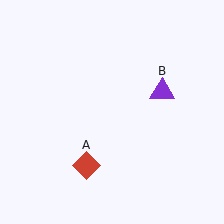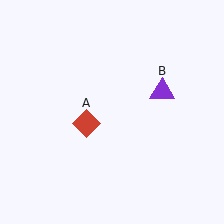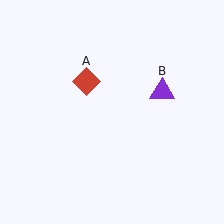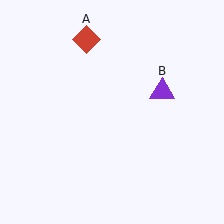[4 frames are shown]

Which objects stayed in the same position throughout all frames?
Purple triangle (object B) remained stationary.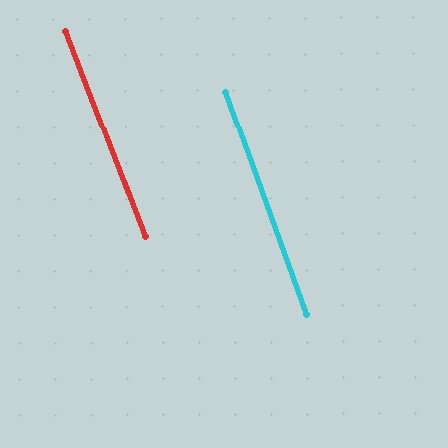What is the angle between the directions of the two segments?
Approximately 1 degree.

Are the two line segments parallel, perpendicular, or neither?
Parallel — their directions differ by only 1.3°.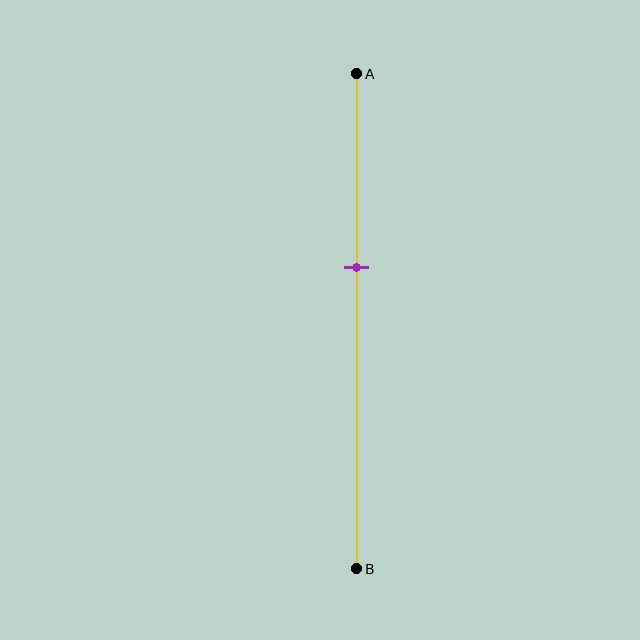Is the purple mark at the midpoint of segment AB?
No, the mark is at about 40% from A, not at the 50% midpoint.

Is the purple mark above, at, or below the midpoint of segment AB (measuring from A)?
The purple mark is above the midpoint of segment AB.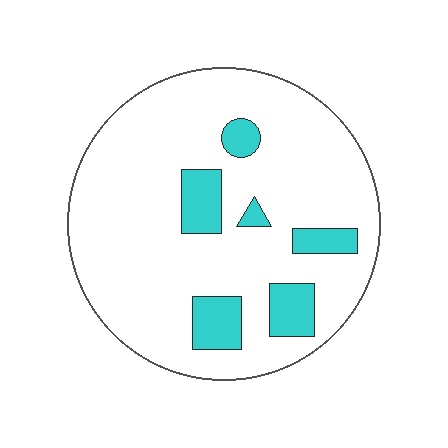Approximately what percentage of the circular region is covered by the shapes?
Approximately 15%.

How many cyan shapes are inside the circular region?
6.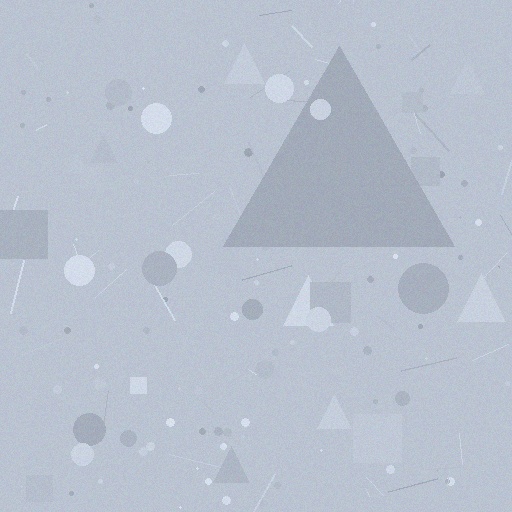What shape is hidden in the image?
A triangle is hidden in the image.